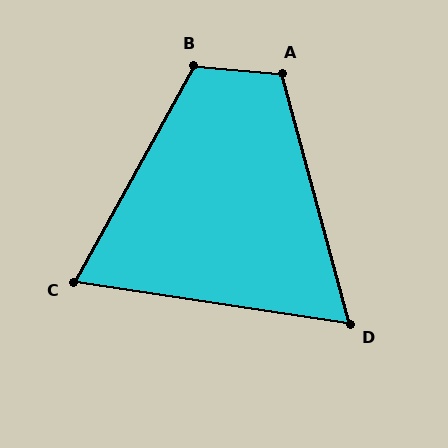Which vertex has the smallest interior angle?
D, at approximately 66 degrees.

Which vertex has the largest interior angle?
B, at approximately 114 degrees.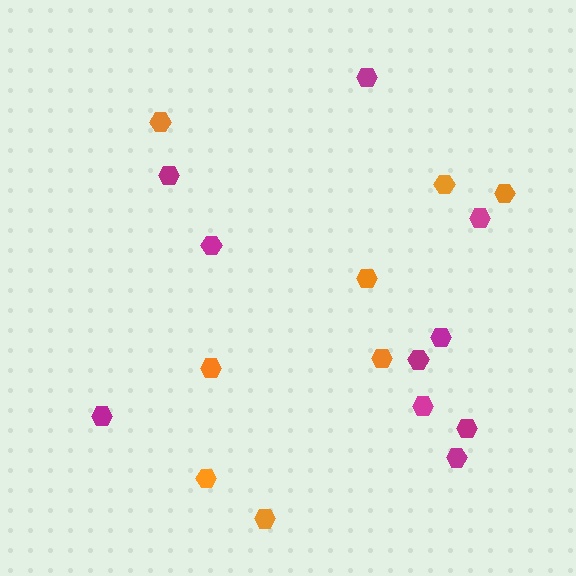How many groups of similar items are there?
There are 2 groups: one group of magenta hexagons (10) and one group of orange hexagons (8).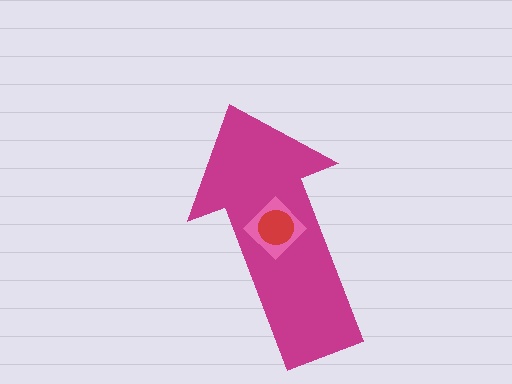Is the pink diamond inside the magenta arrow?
Yes.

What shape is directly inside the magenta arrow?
The pink diamond.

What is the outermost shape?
The magenta arrow.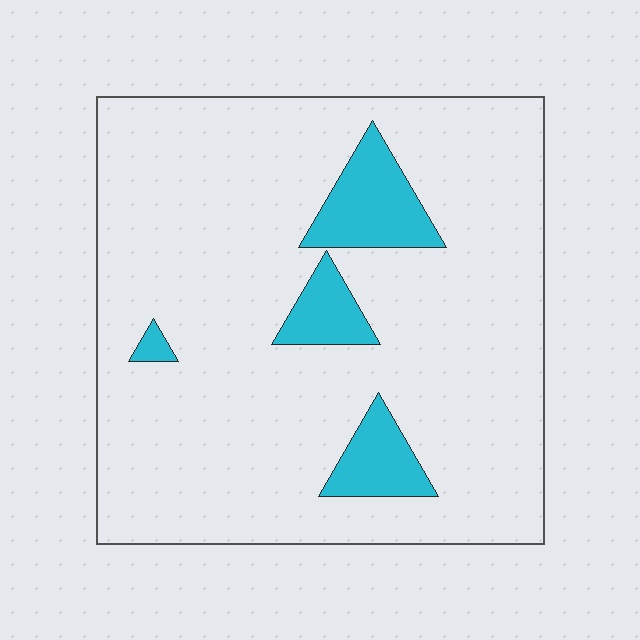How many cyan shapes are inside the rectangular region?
4.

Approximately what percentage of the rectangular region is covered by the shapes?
Approximately 10%.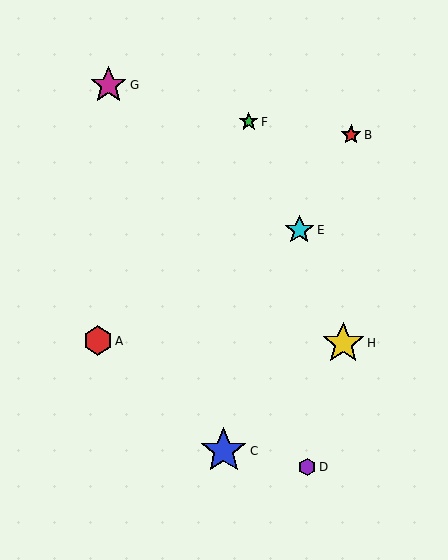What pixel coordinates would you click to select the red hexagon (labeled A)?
Click at (98, 341) to select the red hexagon A.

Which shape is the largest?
The blue star (labeled C) is the largest.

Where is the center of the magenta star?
The center of the magenta star is at (109, 85).